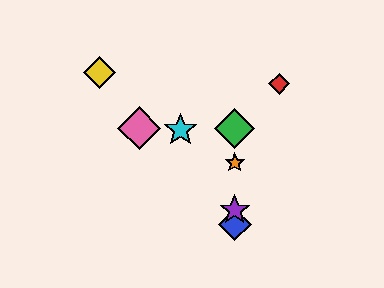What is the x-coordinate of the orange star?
The orange star is at x≈235.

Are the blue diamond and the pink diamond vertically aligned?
No, the blue diamond is at x≈235 and the pink diamond is at x≈139.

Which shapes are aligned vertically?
The blue diamond, the green diamond, the purple star, the orange star are aligned vertically.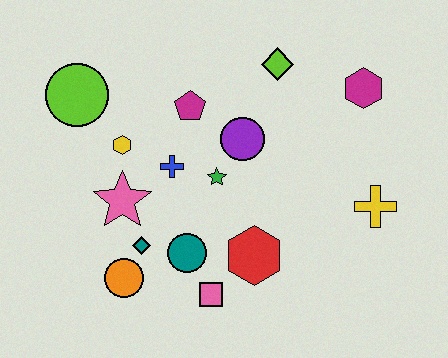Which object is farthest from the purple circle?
The orange circle is farthest from the purple circle.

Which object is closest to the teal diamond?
The orange circle is closest to the teal diamond.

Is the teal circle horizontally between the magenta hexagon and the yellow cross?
No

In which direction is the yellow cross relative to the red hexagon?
The yellow cross is to the right of the red hexagon.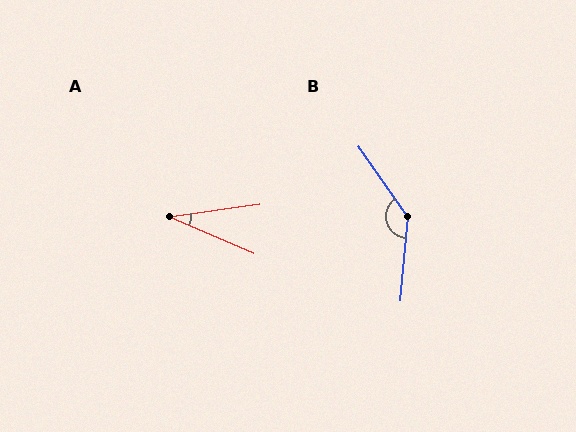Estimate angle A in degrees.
Approximately 31 degrees.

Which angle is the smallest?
A, at approximately 31 degrees.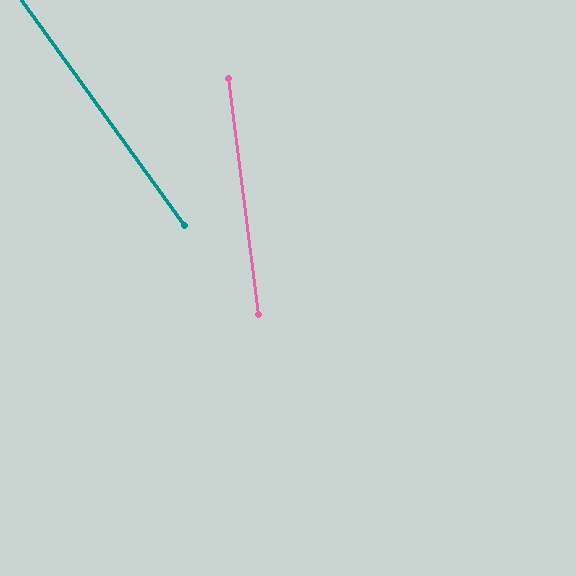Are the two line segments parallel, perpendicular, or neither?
Neither parallel nor perpendicular — they differ by about 28°.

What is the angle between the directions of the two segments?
Approximately 28 degrees.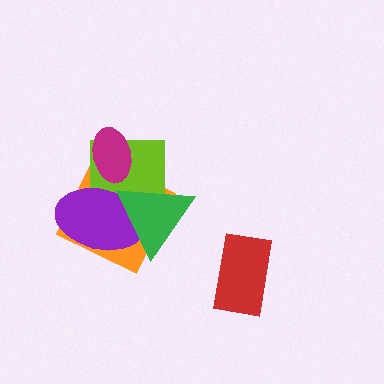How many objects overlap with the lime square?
4 objects overlap with the lime square.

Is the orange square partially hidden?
Yes, it is partially covered by another shape.